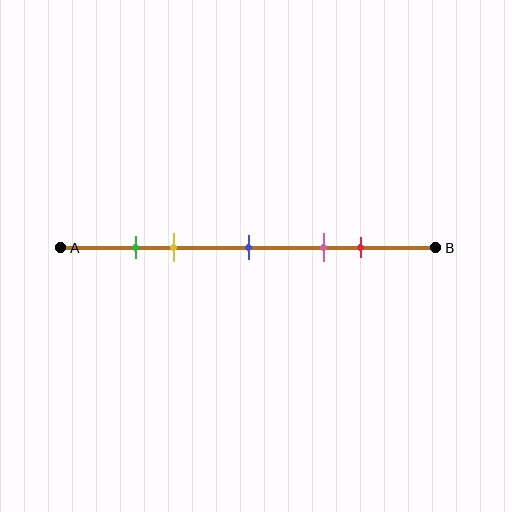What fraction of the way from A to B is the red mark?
The red mark is approximately 80% (0.8) of the way from A to B.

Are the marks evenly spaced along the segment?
No, the marks are not evenly spaced.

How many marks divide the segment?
There are 5 marks dividing the segment.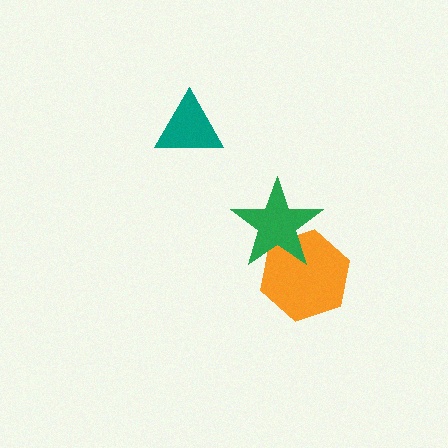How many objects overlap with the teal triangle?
0 objects overlap with the teal triangle.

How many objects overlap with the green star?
1 object overlaps with the green star.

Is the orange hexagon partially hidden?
Yes, it is partially covered by another shape.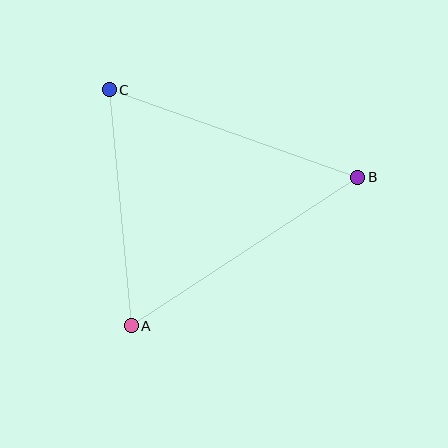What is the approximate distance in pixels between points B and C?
The distance between B and C is approximately 263 pixels.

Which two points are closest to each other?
Points A and C are closest to each other.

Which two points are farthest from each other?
Points A and B are farthest from each other.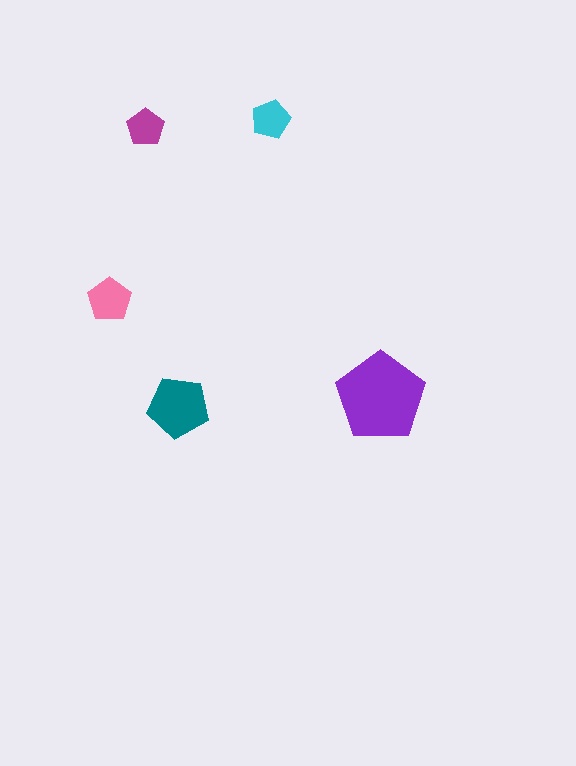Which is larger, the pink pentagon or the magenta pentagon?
The pink one.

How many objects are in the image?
There are 5 objects in the image.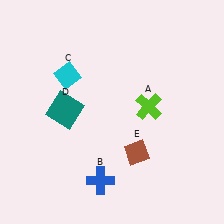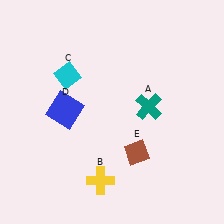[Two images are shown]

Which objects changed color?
A changed from lime to teal. B changed from blue to yellow. D changed from teal to blue.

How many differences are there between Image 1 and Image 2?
There are 3 differences between the two images.